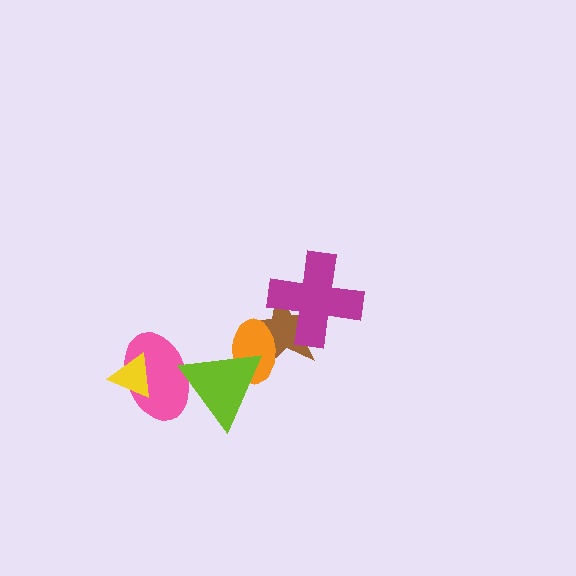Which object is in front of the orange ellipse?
The lime triangle is in front of the orange ellipse.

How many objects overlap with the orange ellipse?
2 objects overlap with the orange ellipse.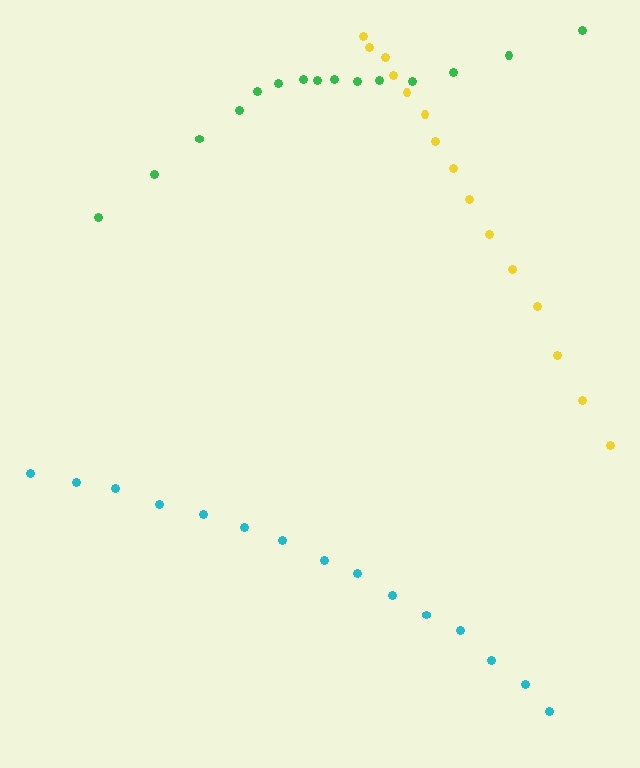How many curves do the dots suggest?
There are 3 distinct paths.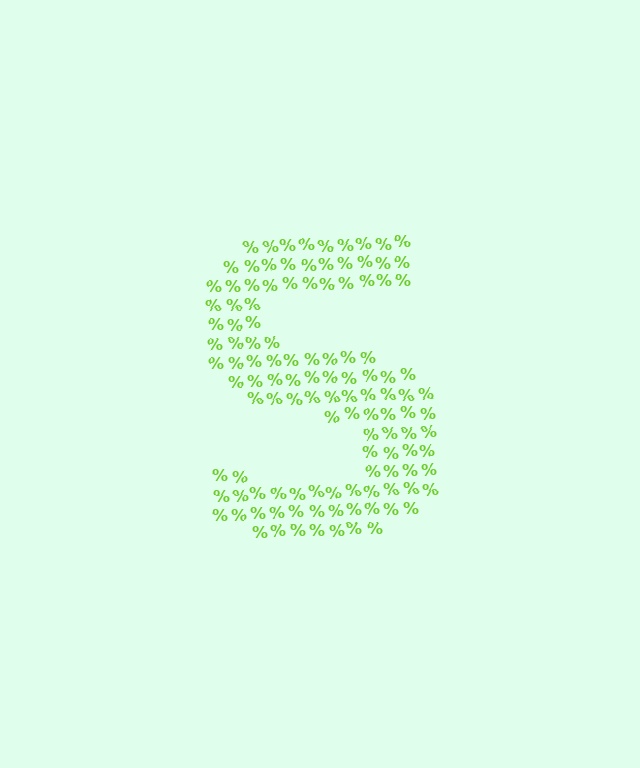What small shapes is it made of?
It is made of small percent signs.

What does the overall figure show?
The overall figure shows the letter S.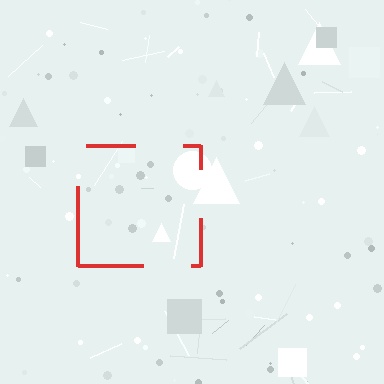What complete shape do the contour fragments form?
The contour fragments form a square.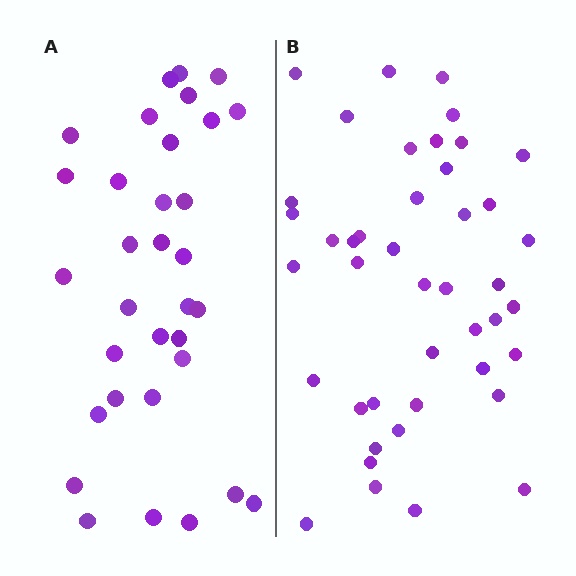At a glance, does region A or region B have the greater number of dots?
Region B (the right region) has more dots.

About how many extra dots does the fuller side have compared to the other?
Region B has roughly 10 or so more dots than region A.